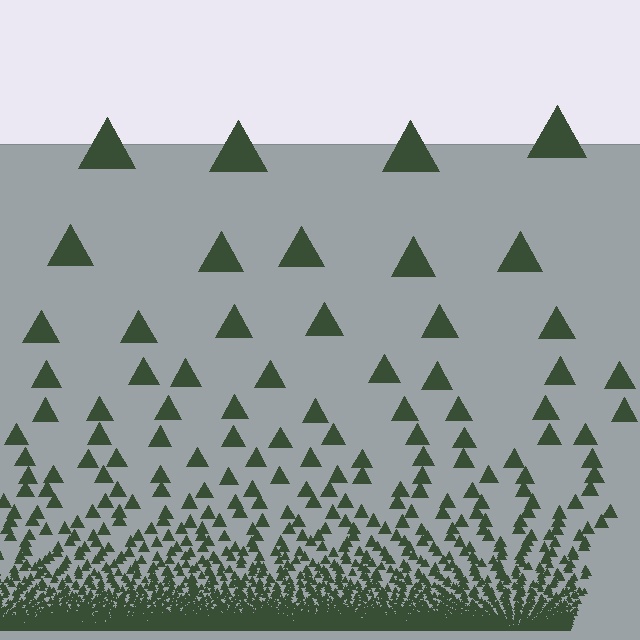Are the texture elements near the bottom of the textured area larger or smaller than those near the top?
Smaller. The gradient is inverted — elements near the bottom are smaller and denser.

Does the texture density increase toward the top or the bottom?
Density increases toward the bottom.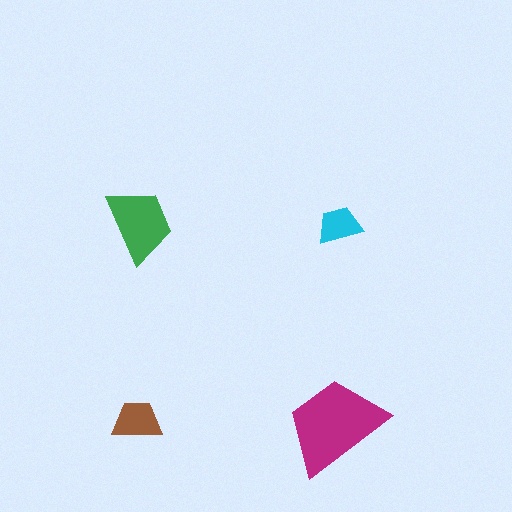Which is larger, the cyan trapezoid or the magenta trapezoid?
The magenta one.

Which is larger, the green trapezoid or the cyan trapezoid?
The green one.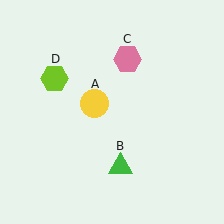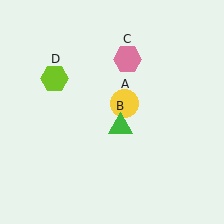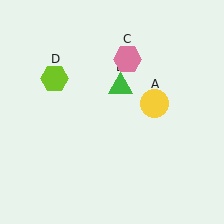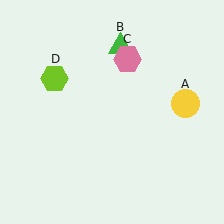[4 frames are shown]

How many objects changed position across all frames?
2 objects changed position: yellow circle (object A), green triangle (object B).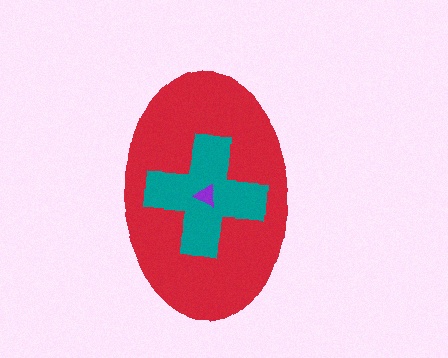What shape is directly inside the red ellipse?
The teal cross.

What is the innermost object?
The purple triangle.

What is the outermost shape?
The red ellipse.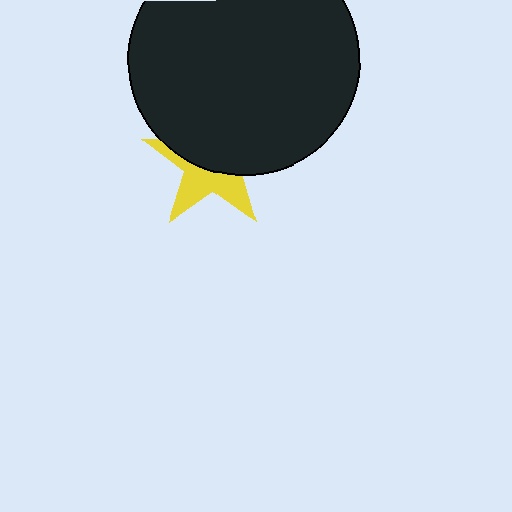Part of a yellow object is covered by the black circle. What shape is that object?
It is a star.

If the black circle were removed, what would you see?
You would see the complete yellow star.